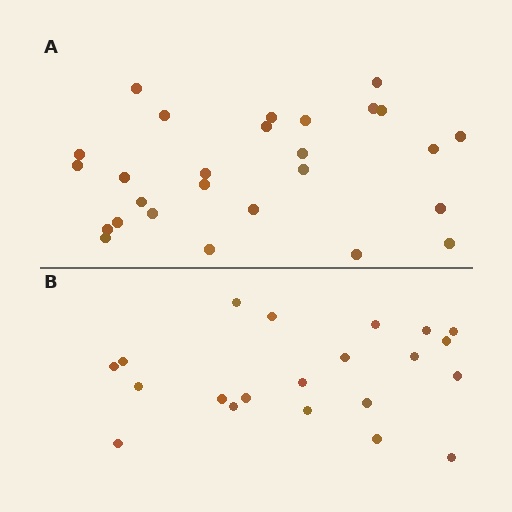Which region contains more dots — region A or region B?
Region A (the top region) has more dots.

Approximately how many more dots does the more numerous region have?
Region A has about 6 more dots than region B.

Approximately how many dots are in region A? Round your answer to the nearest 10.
About 30 dots. (The exact count is 27, which rounds to 30.)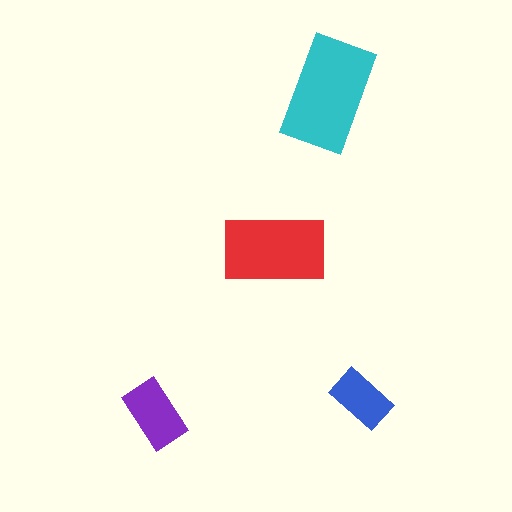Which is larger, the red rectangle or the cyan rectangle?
The cyan one.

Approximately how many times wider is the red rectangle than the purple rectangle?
About 1.5 times wider.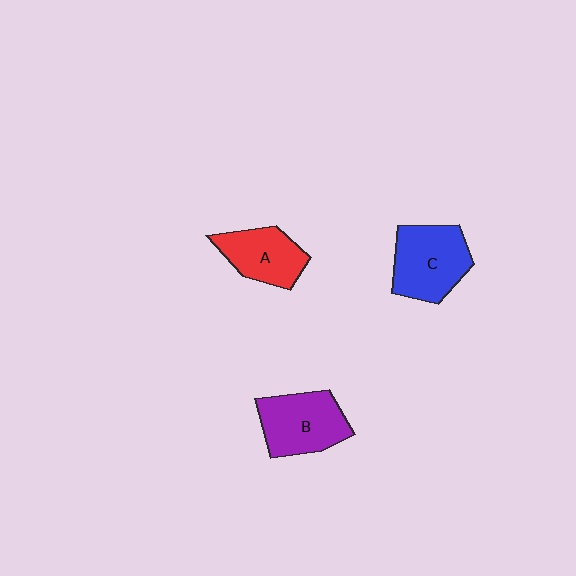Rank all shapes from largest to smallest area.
From largest to smallest: C (blue), B (purple), A (red).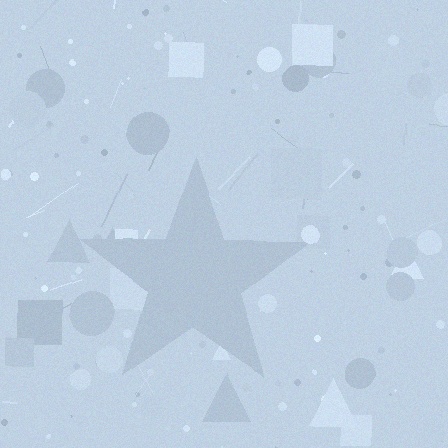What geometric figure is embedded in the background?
A star is embedded in the background.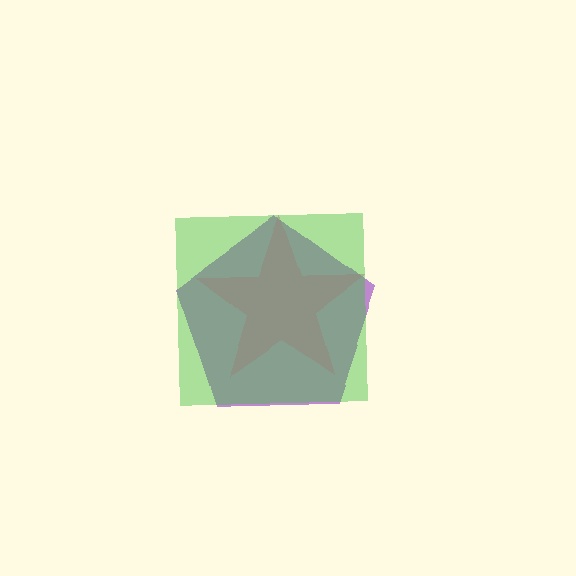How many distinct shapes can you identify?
There are 3 distinct shapes: a purple pentagon, a pink star, a green square.